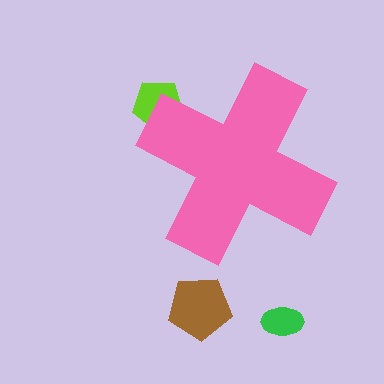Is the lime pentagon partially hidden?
Yes, the lime pentagon is partially hidden behind the pink cross.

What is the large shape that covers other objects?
A pink cross.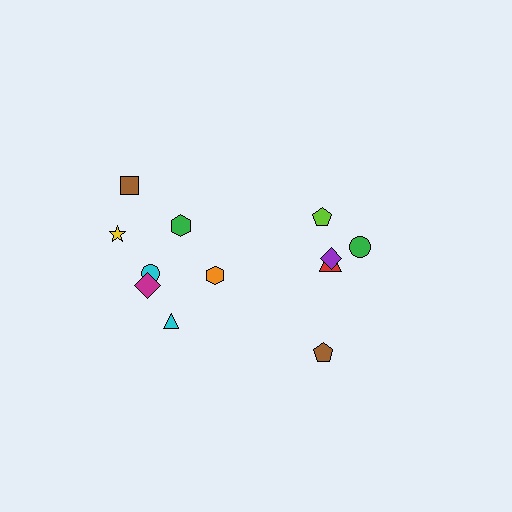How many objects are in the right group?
There are 5 objects.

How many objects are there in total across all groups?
There are 12 objects.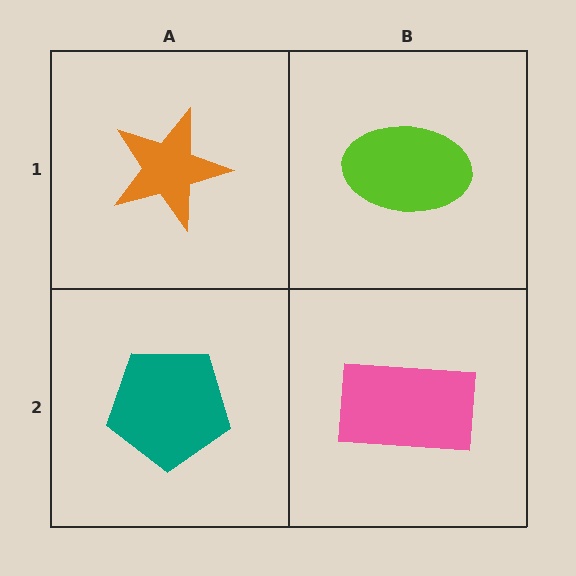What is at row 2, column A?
A teal pentagon.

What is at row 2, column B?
A pink rectangle.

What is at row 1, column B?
A lime ellipse.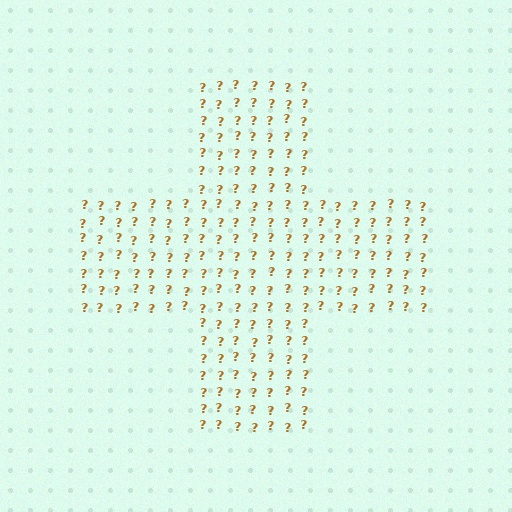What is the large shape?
The large shape is a cross.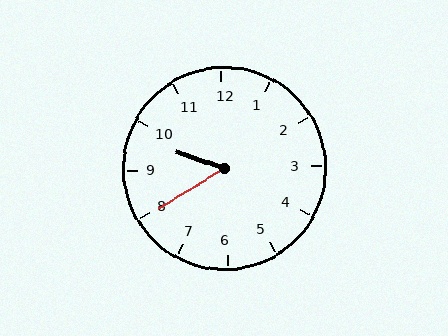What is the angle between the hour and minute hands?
Approximately 50 degrees.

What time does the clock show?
9:40.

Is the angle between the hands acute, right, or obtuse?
It is acute.